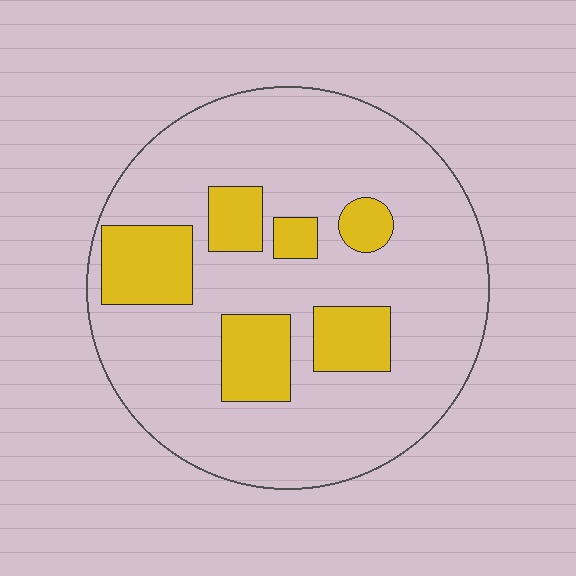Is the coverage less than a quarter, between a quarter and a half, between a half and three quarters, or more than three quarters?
Less than a quarter.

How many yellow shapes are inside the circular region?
6.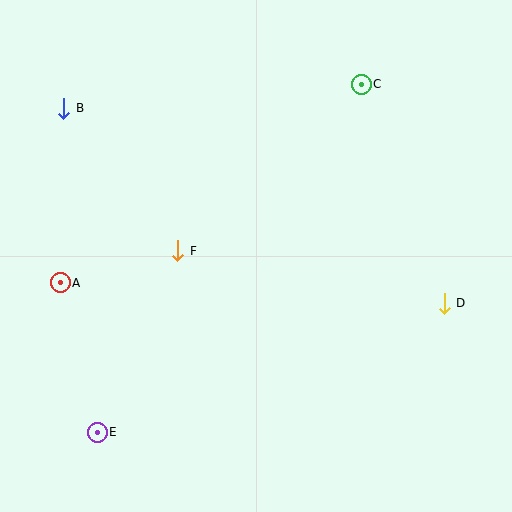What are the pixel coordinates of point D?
Point D is at (444, 303).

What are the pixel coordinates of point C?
Point C is at (361, 84).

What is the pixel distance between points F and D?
The distance between F and D is 272 pixels.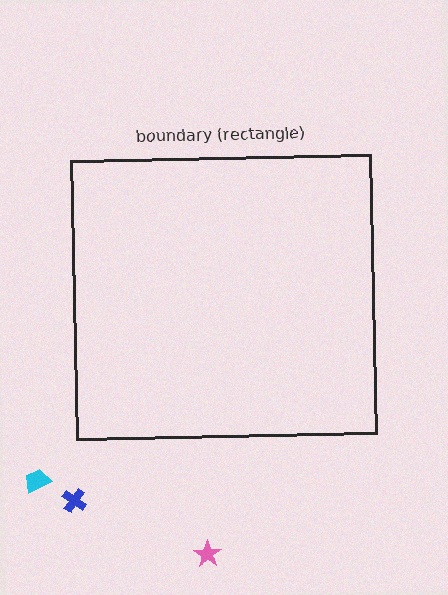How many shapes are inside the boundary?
0 inside, 3 outside.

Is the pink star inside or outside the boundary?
Outside.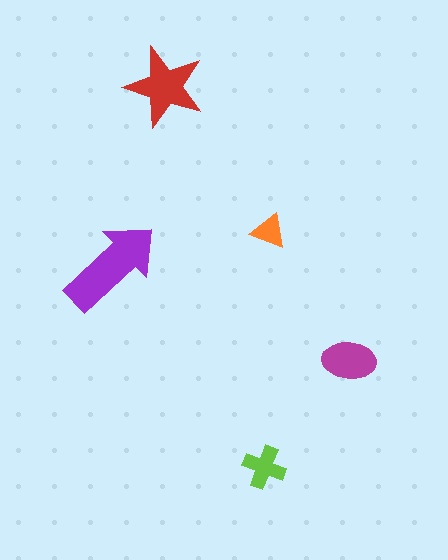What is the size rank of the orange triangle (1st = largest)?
5th.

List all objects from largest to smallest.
The purple arrow, the red star, the magenta ellipse, the lime cross, the orange triangle.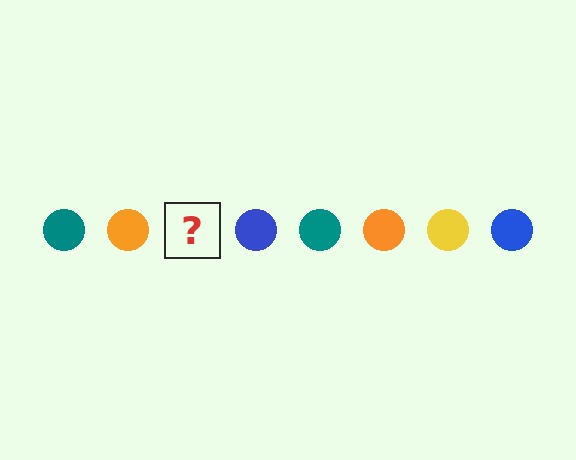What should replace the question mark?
The question mark should be replaced with a yellow circle.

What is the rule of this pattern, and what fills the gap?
The rule is that the pattern cycles through teal, orange, yellow, blue circles. The gap should be filled with a yellow circle.